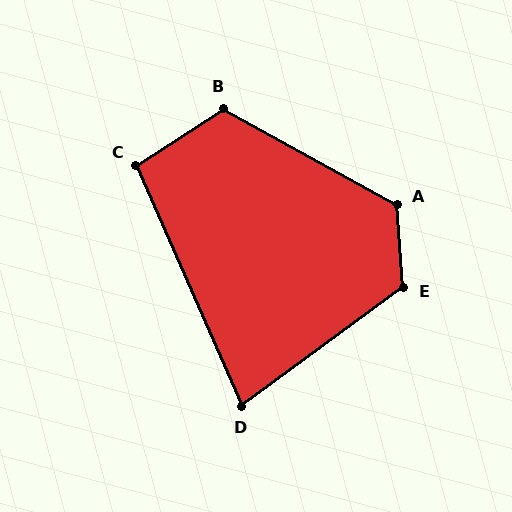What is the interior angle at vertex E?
Approximately 122 degrees (obtuse).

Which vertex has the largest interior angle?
A, at approximately 123 degrees.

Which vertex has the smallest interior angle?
D, at approximately 78 degrees.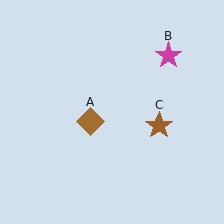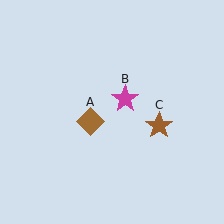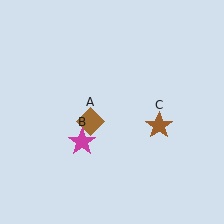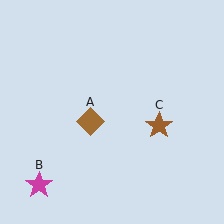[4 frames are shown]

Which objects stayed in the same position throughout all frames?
Brown diamond (object A) and brown star (object C) remained stationary.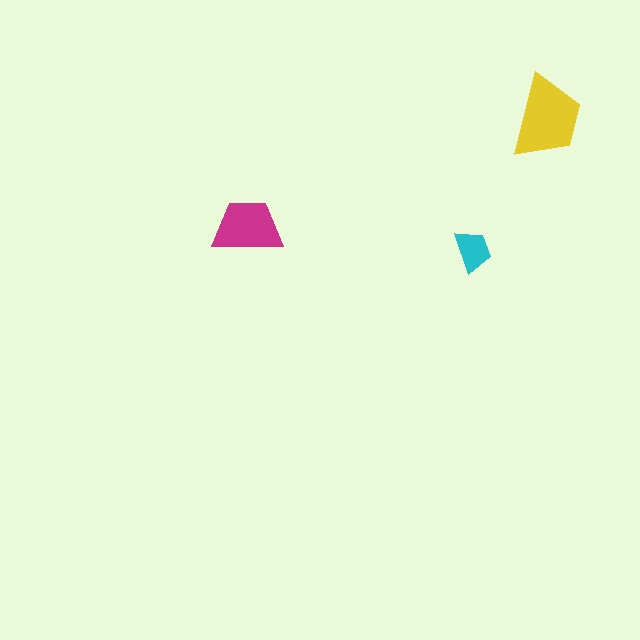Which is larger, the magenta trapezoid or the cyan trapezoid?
The magenta one.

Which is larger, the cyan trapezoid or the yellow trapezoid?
The yellow one.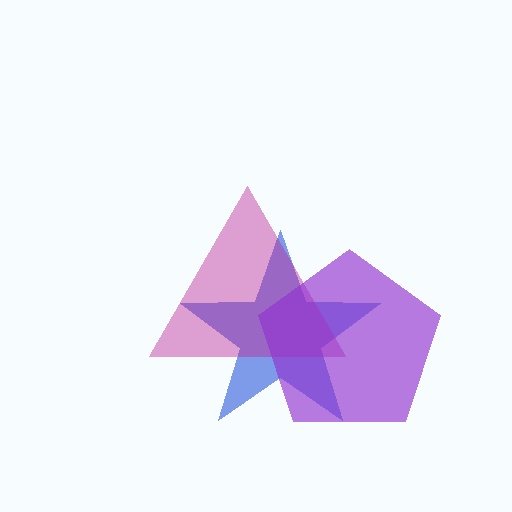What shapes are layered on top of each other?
The layered shapes are: a blue star, a magenta triangle, a purple pentagon.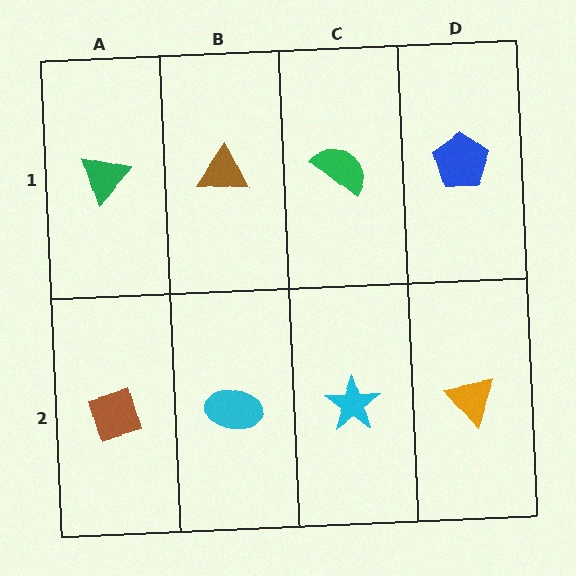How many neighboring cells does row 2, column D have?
2.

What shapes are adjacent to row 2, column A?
A green triangle (row 1, column A), a cyan ellipse (row 2, column B).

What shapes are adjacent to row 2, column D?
A blue pentagon (row 1, column D), a cyan star (row 2, column C).